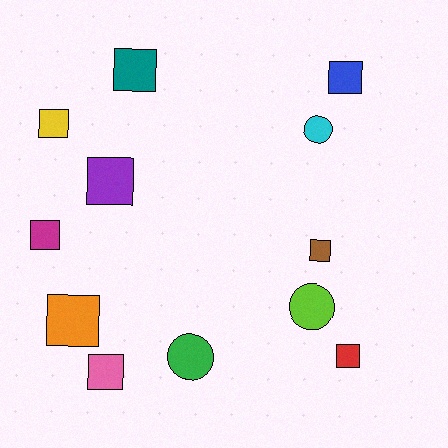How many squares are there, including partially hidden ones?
There are 9 squares.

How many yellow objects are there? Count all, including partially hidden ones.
There is 1 yellow object.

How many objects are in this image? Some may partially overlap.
There are 12 objects.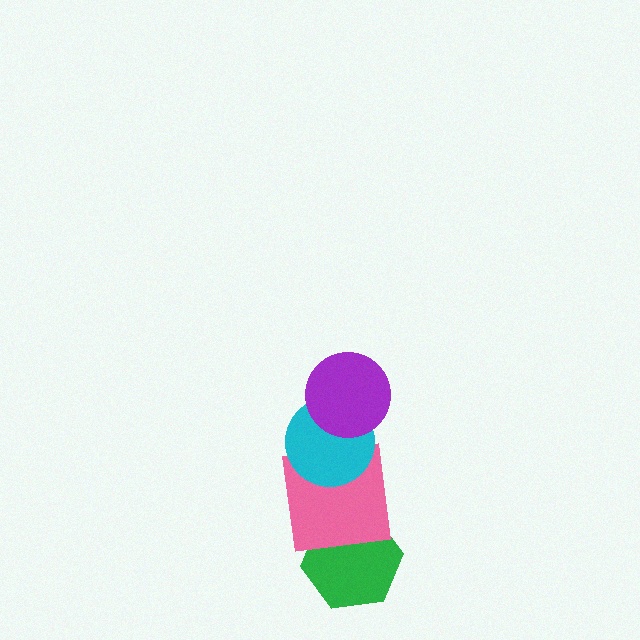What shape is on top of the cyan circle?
The purple circle is on top of the cyan circle.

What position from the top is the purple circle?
The purple circle is 1st from the top.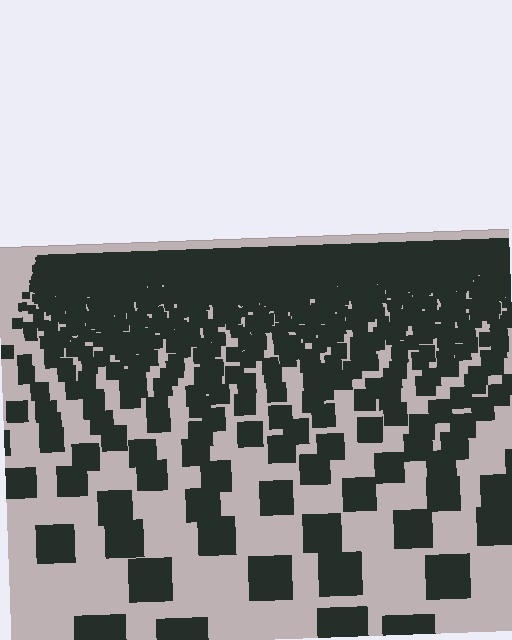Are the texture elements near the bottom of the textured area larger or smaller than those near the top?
Larger. Near the bottom, elements are closer to the viewer and appear at a bigger on-screen size.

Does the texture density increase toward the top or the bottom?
Density increases toward the top.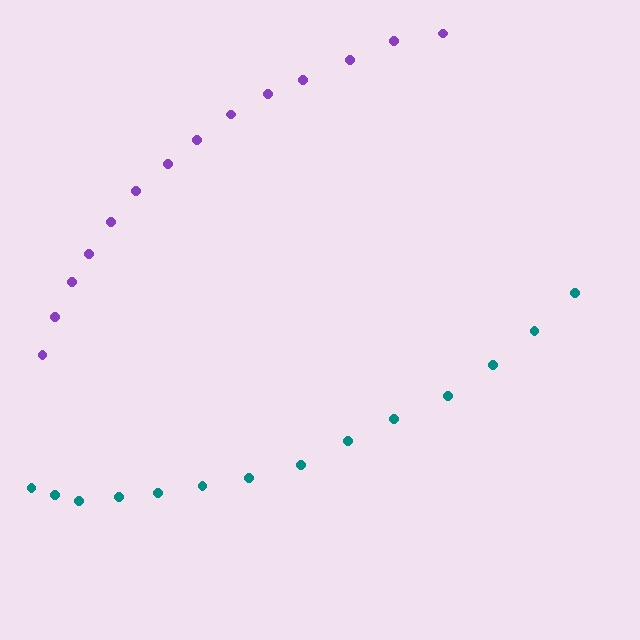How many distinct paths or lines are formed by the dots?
There are 2 distinct paths.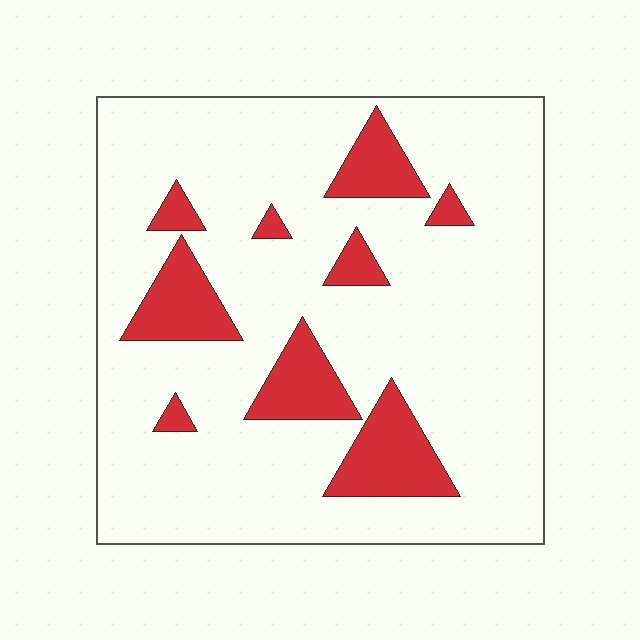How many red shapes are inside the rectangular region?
9.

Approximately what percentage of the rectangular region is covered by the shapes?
Approximately 15%.